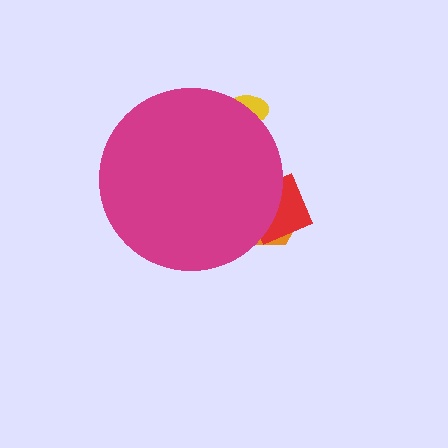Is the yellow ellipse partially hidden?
Yes, the yellow ellipse is partially hidden behind the magenta circle.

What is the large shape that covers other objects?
A magenta circle.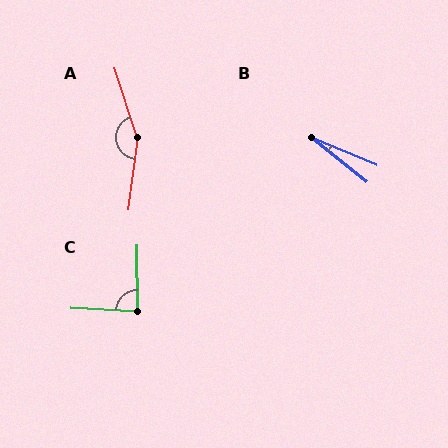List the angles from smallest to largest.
B (16°), C (87°), A (154°).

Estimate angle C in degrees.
Approximately 87 degrees.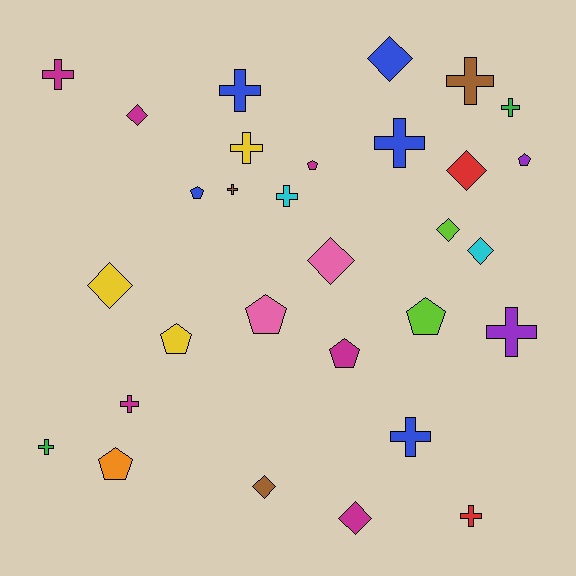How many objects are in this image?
There are 30 objects.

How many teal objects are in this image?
There are no teal objects.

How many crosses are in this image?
There are 13 crosses.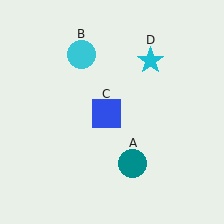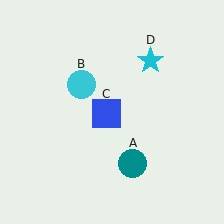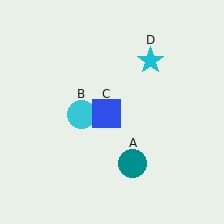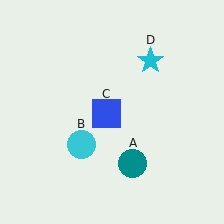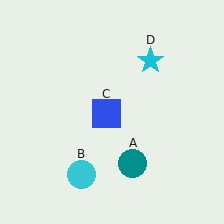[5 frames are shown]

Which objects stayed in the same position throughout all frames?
Teal circle (object A) and blue square (object C) and cyan star (object D) remained stationary.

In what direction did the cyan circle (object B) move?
The cyan circle (object B) moved down.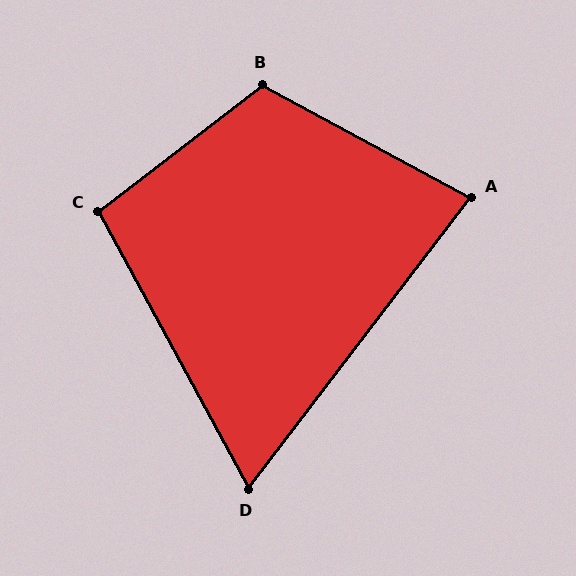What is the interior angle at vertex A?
Approximately 81 degrees (acute).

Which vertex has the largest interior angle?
B, at approximately 114 degrees.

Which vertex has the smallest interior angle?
D, at approximately 66 degrees.